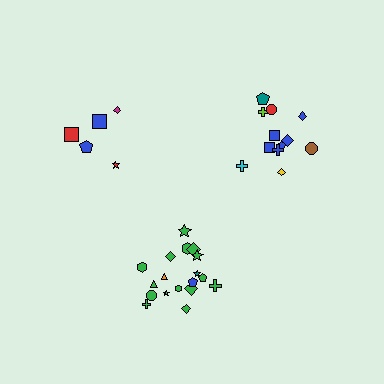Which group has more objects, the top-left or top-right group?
The top-right group.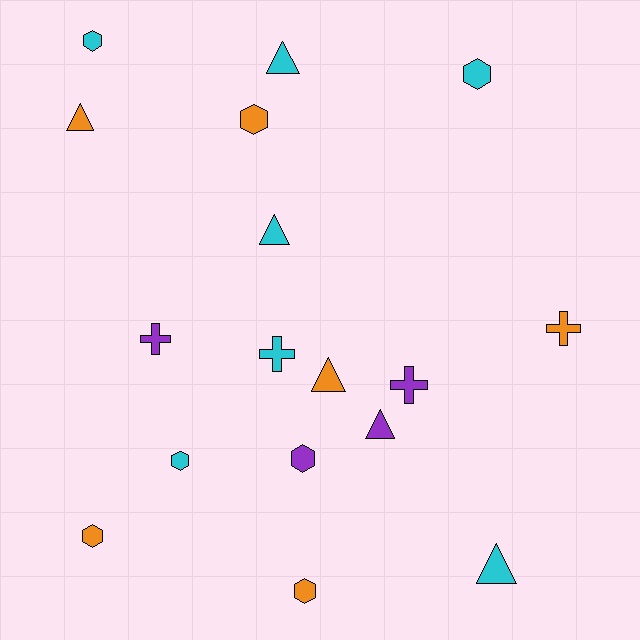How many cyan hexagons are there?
There are 3 cyan hexagons.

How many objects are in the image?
There are 17 objects.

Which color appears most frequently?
Cyan, with 7 objects.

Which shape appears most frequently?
Hexagon, with 7 objects.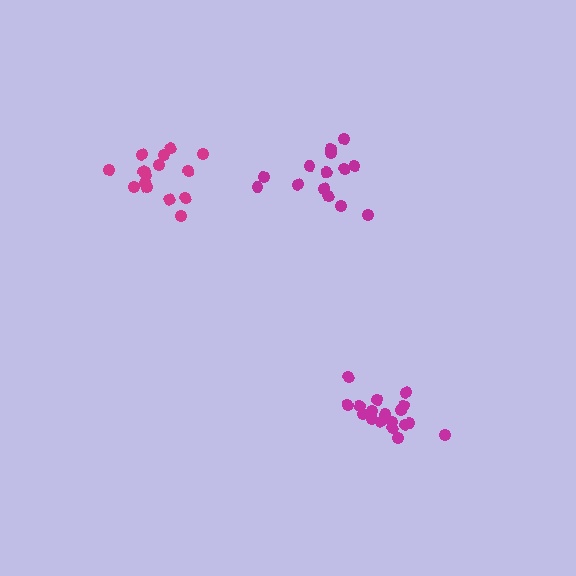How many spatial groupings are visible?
There are 3 spatial groupings.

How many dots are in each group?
Group 1: 16 dots, Group 2: 14 dots, Group 3: 19 dots (49 total).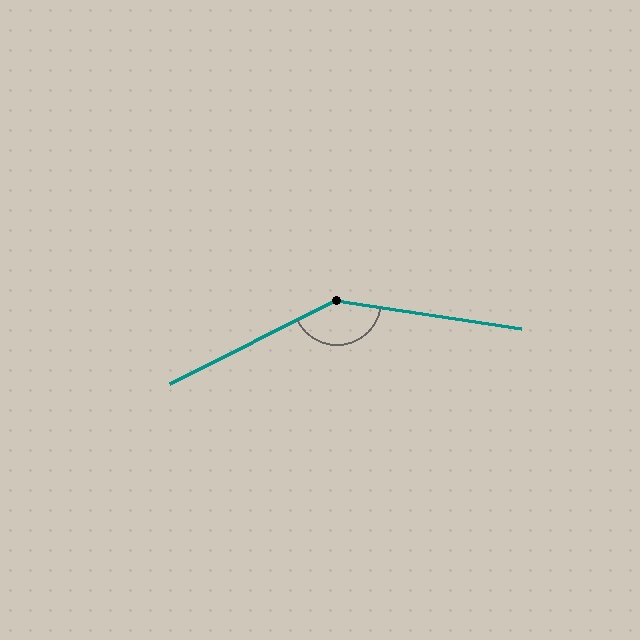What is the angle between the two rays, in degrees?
Approximately 145 degrees.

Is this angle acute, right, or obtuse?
It is obtuse.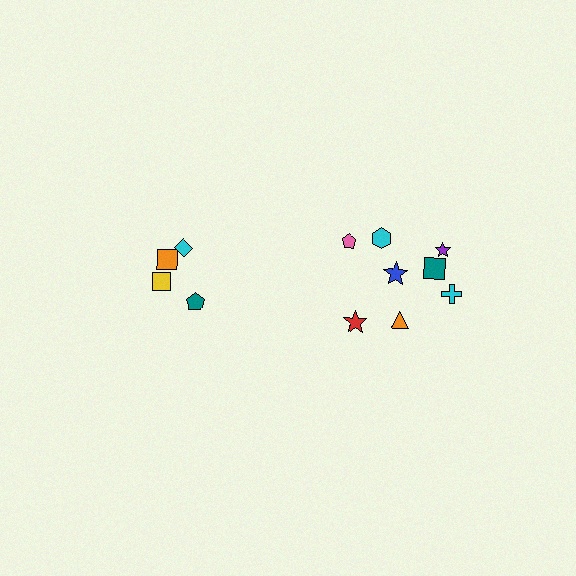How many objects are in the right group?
There are 8 objects.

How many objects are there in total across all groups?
There are 12 objects.